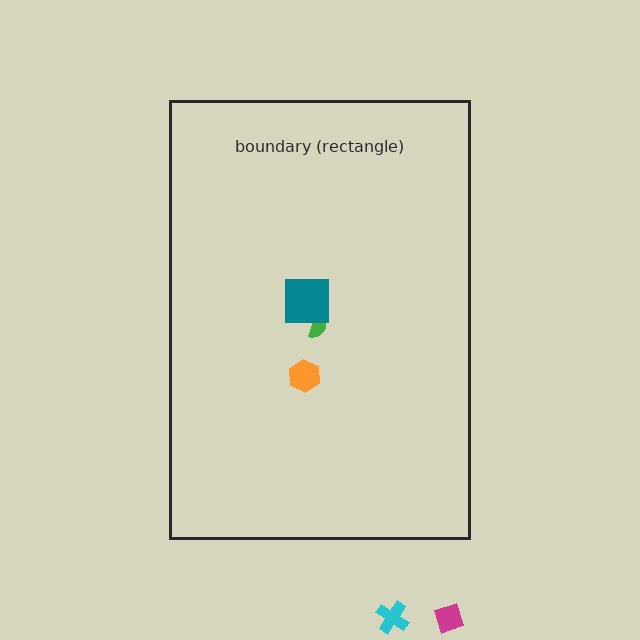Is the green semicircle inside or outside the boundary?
Inside.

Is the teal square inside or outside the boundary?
Inside.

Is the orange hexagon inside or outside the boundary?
Inside.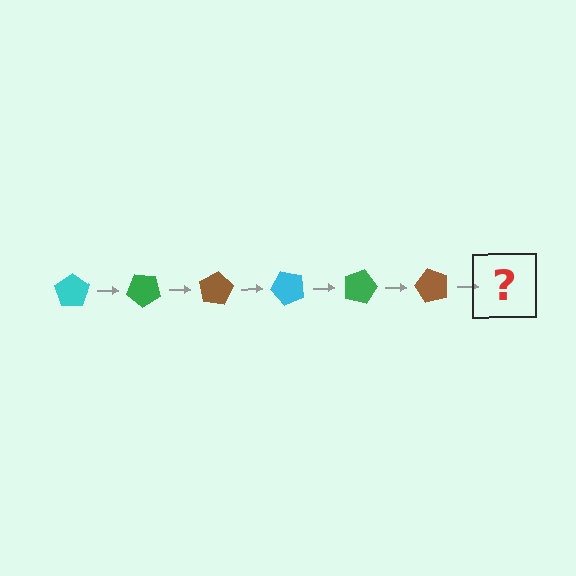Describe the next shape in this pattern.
It should be a cyan pentagon, rotated 240 degrees from the start.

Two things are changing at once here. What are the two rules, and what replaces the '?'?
The two rules are that it rotates 40 degrees each step and the color cycles through cyan, green, and brown. The '?' should be a cyan pentagon, rotated 240 degrees from the start.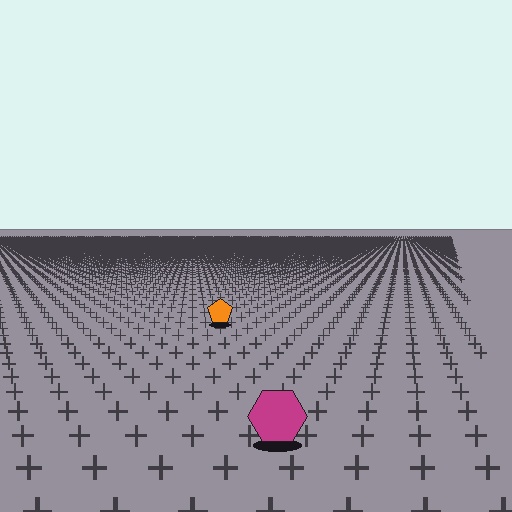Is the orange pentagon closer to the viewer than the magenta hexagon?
No. The magenta hexagon is closer — you can tell from the texture gradient: the ground texture is coarser near it.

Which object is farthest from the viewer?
The orange pentagon is farthest from the viewer. It appears smaller and the ground texture around it is denser.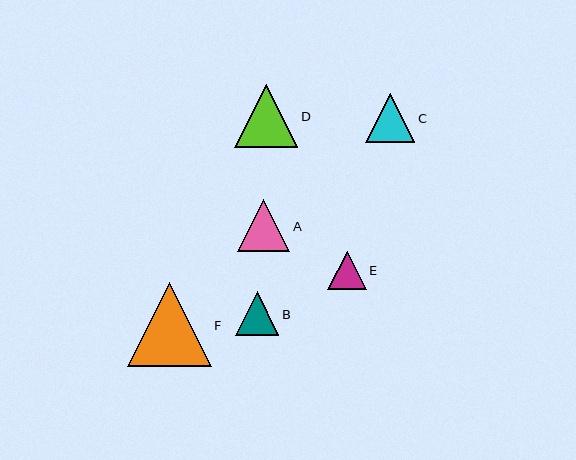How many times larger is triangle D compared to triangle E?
Triangle D is approximately 1.6 times the size of triangle E.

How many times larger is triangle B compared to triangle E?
Triangle B is approximately 1.1 times the size of triangle E.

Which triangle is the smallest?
Triangle E is the smallest with a size of approximately 38 pixels.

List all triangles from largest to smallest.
From largest to smallest: F, D, A, C, B, E.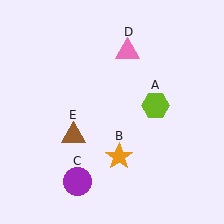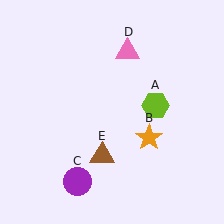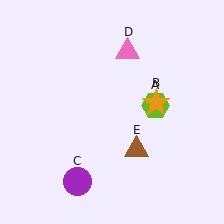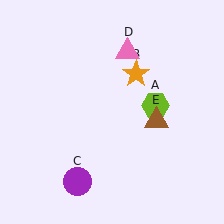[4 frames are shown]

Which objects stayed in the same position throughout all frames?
Lime hexagon (object A) and purple circle (object C) and pink triangle (object D) remained stationary.